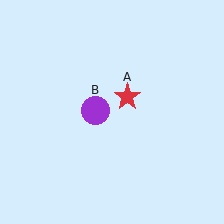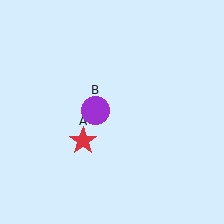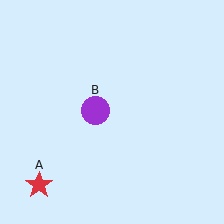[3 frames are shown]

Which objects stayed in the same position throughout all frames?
Purple circle (object B) remained stationary.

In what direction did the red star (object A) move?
The red star (object A) moved down and to the left.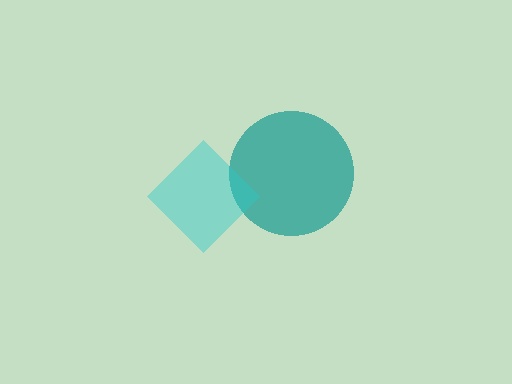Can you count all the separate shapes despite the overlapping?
Yes, there are 2 separate shapes.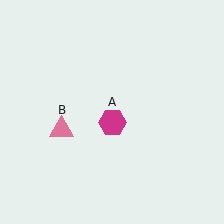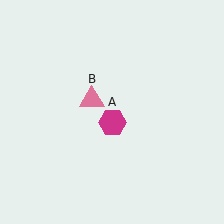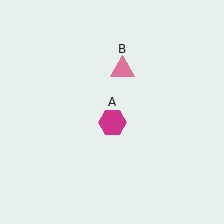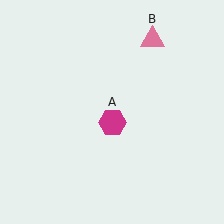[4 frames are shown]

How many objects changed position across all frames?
1 object changed position: pink triangle (object B).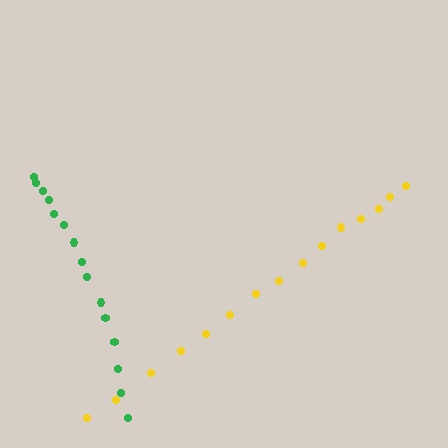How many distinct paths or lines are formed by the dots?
There are 2 distinct paths.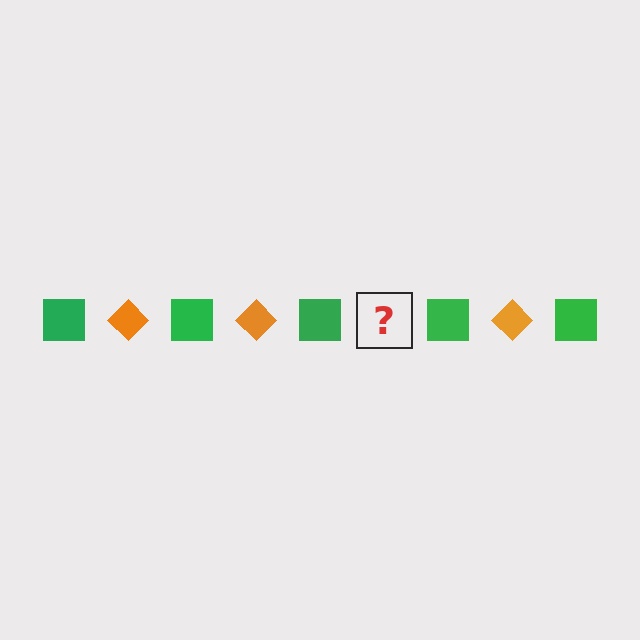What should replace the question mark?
The question mark should be replaced with an orange diamond.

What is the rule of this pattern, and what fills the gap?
The rule is that the pattern alternates between green square and orange diamond. The gap should be filled with an orange diamond.